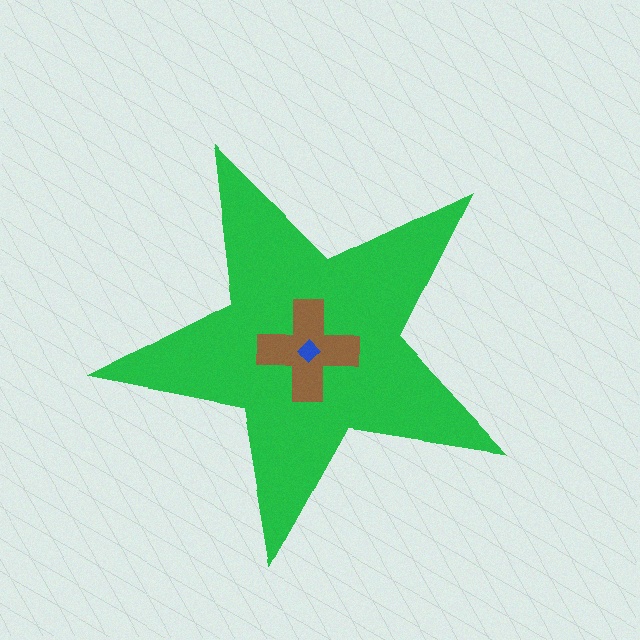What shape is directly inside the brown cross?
The blue diamond.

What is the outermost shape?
The green star.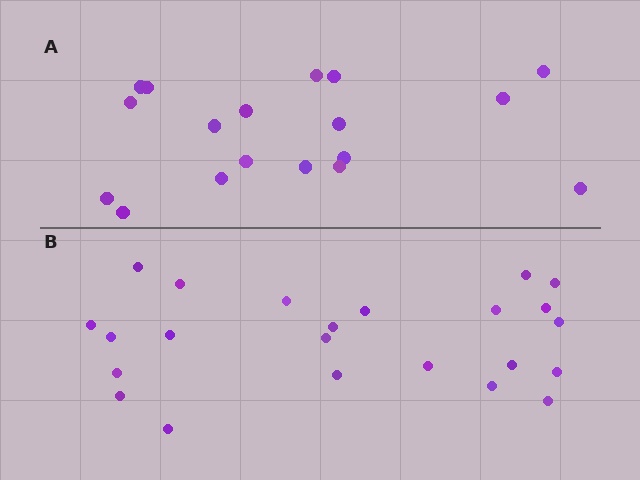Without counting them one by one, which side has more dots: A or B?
Region B (the bottom region) has more dots.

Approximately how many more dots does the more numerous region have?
Region B has about 5 more dots than region A.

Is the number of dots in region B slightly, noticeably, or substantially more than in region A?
Region B has noticeably more, but not dramatically so. The ratio is roughly 1.3 to 1.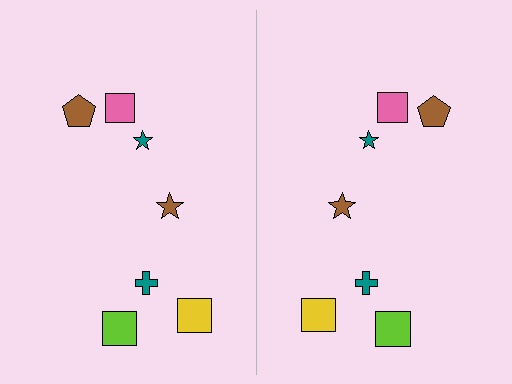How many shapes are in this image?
There are 14 shapes in this image.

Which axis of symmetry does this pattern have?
The pattern has a vertical axis of symmetry running through the center of the image.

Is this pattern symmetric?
Yes, this pattern has bilateral (reflection) symmetry.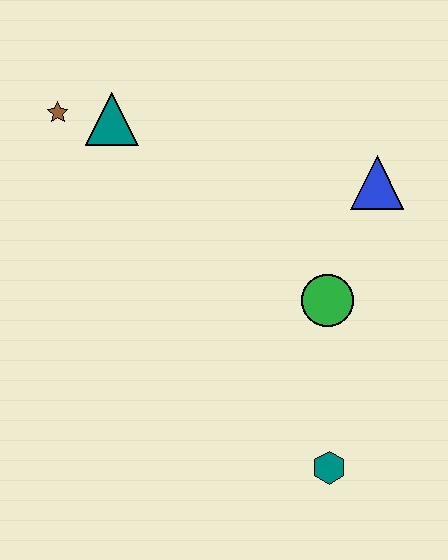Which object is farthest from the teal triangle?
The teal hexagon is farthest from the teal triangle.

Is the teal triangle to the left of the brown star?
No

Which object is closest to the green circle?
The blue triangle is closest to the green circle.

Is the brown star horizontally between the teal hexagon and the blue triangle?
No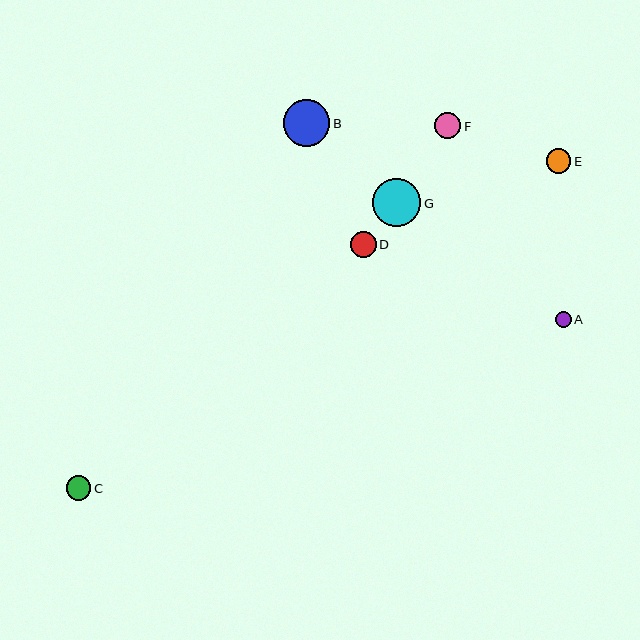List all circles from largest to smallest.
From largest to smallest: G, B, D, F, E, C, A.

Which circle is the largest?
Circle G is the largest with a size of approximately 48 pixels.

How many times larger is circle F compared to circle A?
Circle F is approximately 1.6 times the size of circle A.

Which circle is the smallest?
Circle A is the smallest with a size of approximately 16 pixels.